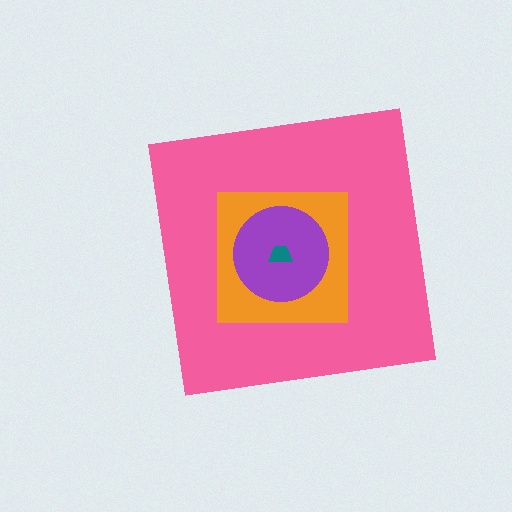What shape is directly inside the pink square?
The orange square.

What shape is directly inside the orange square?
The purple circle.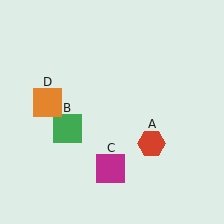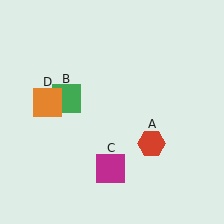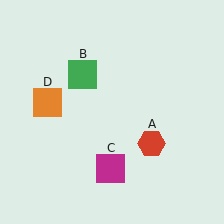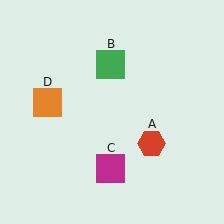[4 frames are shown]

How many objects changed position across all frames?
1 object changed position: green square (object B).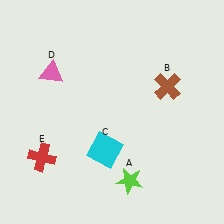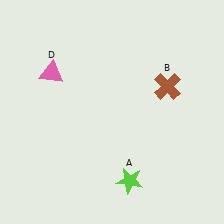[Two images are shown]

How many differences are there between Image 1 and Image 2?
There are 2 differences between the two images.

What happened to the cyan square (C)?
The cyan square (C) was removed in Image 2. It was in the bottom-left area of Image 1.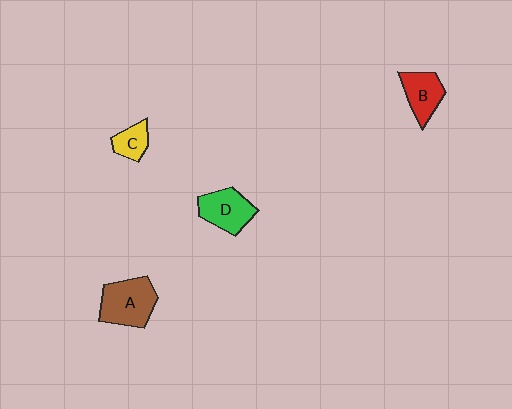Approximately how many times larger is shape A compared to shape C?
Approximately 2.2 times.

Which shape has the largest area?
Shape A (brown).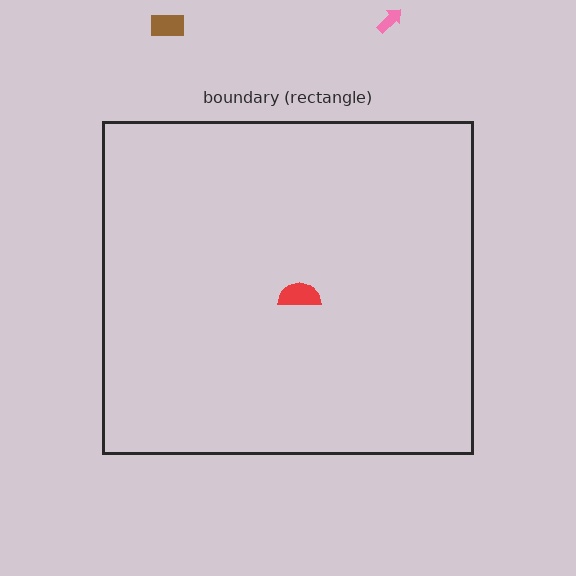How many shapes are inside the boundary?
1 inside, 2 outside.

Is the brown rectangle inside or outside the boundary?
Outside.